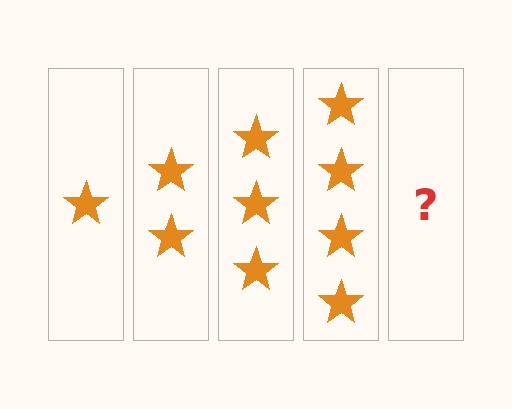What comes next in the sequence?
The next element should be 5 stars.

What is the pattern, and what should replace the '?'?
The pattern is that each step adds one more star. The '?' should be 5 stars.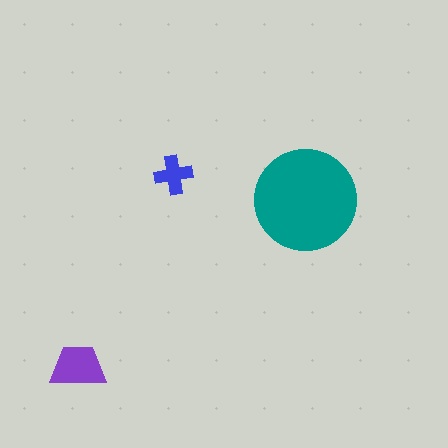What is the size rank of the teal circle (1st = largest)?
1st.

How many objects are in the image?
There are 3 objects in the image.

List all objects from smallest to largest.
The blue cross, the purple trapezoid, the teal circle.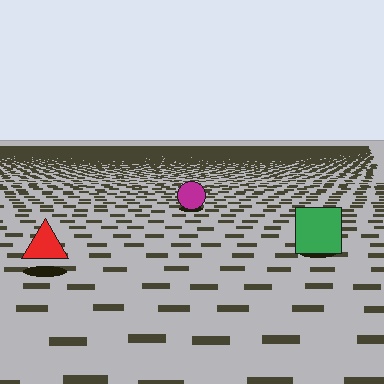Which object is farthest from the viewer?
The magenta circle is farthest from the viewer. It appears smaller and the ground texture around it is denser.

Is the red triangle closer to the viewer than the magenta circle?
Yes. The red triangle is closer — you can tell from the texture gradient: the ground texture is coarser near it.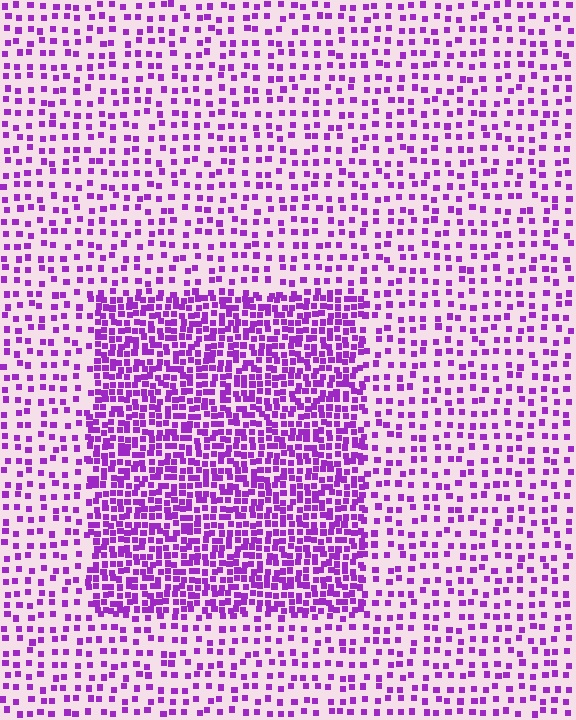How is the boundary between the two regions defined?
The boundary is defined by a change in element density (approximately 2.4x ratio). All elements are the same color, size, and shape.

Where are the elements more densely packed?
The elements are more densely packed inside the rectangle boundary.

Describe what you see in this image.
The image contains small purple elements arranged at two different densities. A rectangle-shaped region is visible where the elements are more densely packed than the surrounding area.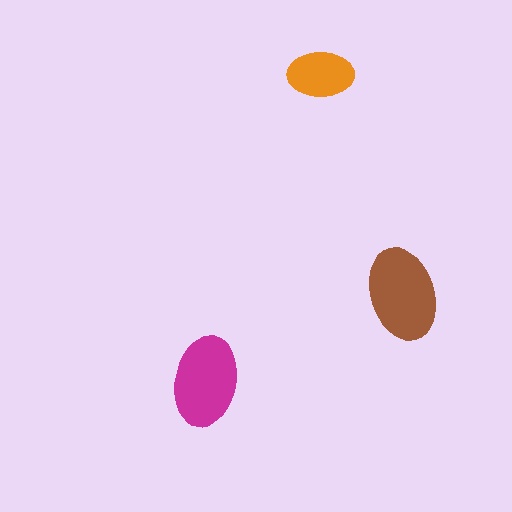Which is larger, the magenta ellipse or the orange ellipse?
The magenta one.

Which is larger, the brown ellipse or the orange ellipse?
The brown one.